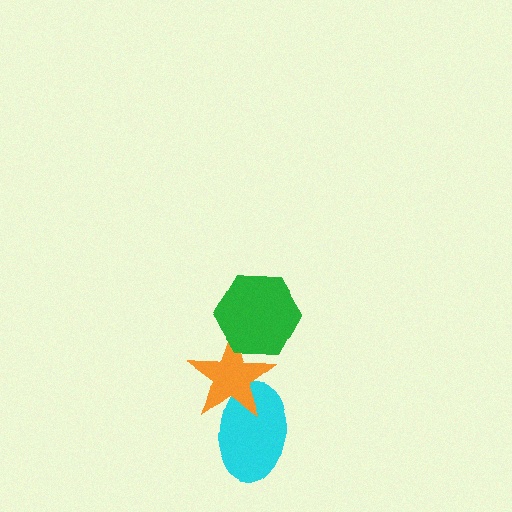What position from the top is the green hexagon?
The green hexagon is 1st from the top.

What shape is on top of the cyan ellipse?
The orange star is on top of the cyan ellipse.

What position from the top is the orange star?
The orange star is 2nd from the top.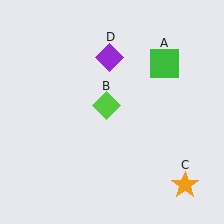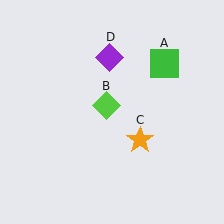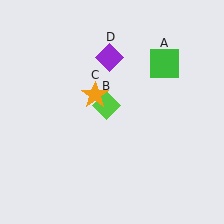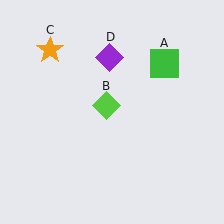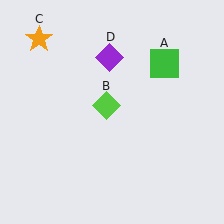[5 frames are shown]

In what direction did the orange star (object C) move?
The orange star (object C) moved up and to the left.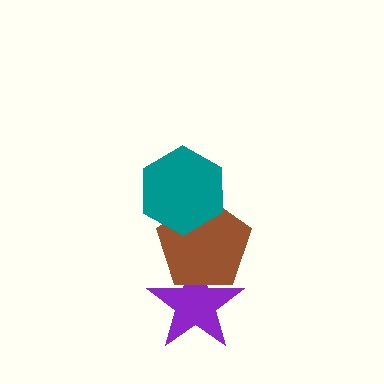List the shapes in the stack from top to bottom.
From top to bottom: the teal hexagon, the brown pentagon, the purple star.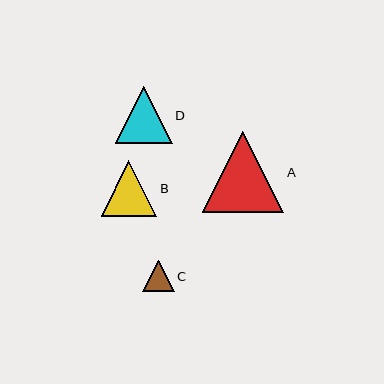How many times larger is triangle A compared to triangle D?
Triangle A is approximately 1.4 times the size of triangle D.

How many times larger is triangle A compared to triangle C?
Triangle A is approximately 2.6 times the size of triangle C.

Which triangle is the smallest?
Triangle C is the smallest with a size of approximately 32 pixels.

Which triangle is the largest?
Triangle A is the largest with a size of approximately 81 pixels.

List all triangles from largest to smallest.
From largest to smallest: A, D, B, C.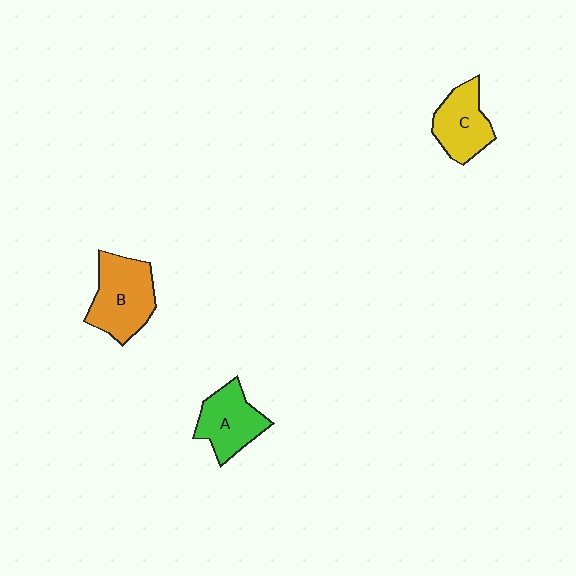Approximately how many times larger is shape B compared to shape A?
Approximately 1.3 times.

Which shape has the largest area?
Shape B (orange).